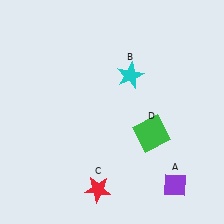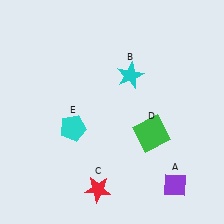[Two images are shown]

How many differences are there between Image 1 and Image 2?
There is 1 difference between the two images.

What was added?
A cyan pentagon (E) was added in Image 2.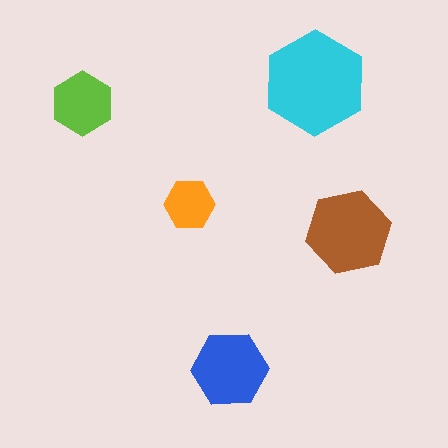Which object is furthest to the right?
The brown hexagon is rightmost.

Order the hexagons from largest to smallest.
the cyan one, the brown one, the blue one, the lime one, the orange one.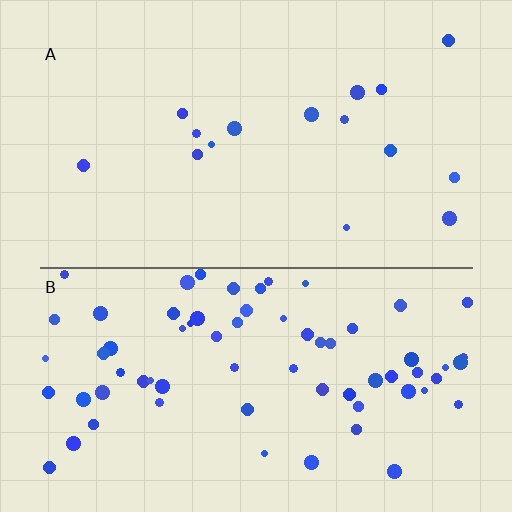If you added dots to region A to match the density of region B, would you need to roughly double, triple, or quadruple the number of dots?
Approximately quadruple.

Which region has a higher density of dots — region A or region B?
B (the bottom).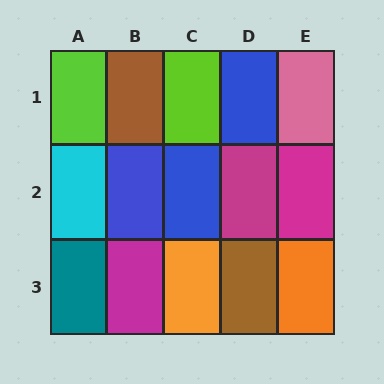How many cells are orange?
2 cells are orange.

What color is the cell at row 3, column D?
Brown.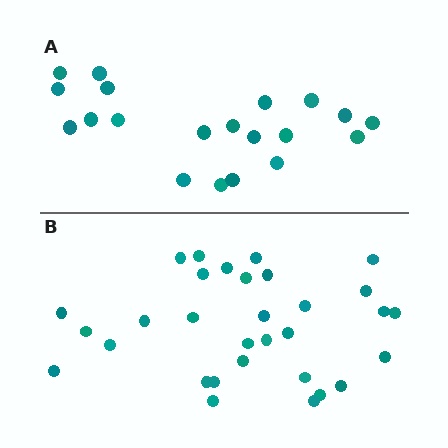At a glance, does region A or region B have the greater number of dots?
Region B (the bottom region) has more dots.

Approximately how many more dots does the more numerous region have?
Region B has roughly 12 or so more dots than region A.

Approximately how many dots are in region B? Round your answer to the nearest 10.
About 30 dots. (The exact count is 31, which rounds to 30.)